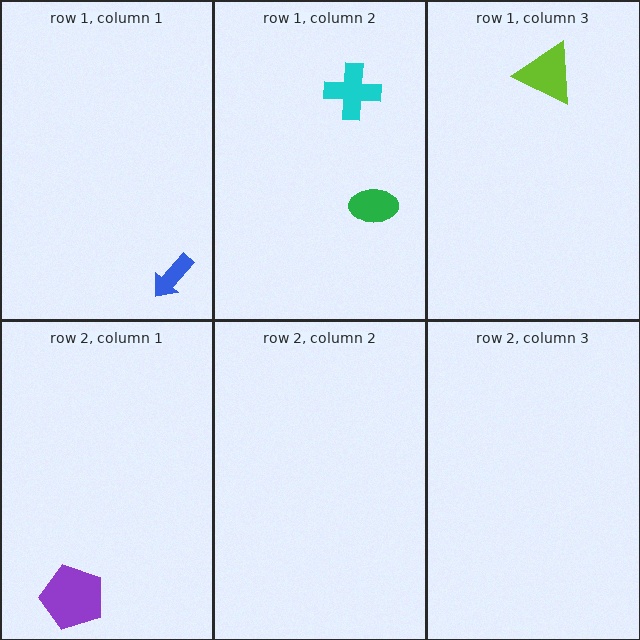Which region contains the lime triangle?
The row 1, column 3 region.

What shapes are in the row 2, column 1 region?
The purple pentagon.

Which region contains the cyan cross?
The row 1, column 2 region.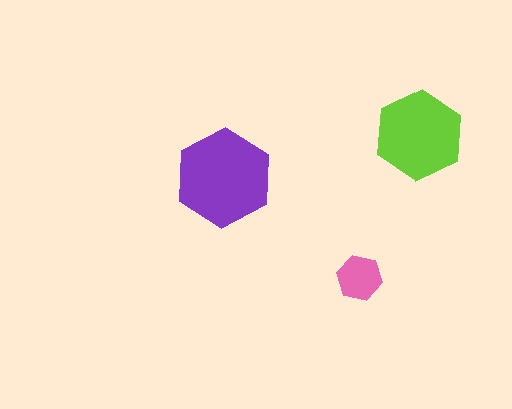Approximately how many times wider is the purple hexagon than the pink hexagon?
About 2 times wider.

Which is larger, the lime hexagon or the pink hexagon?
The lime one.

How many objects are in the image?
There are 3 objects in the image.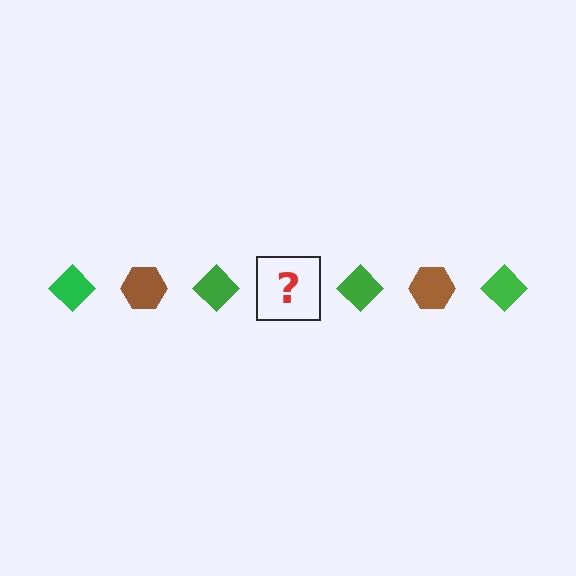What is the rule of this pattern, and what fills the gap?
The rule is that the pattern alternates between green diamond and brown hexagon. The gap should be filled with a brown hexagon.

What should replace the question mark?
The question mark should be replaced with a brown hexagon.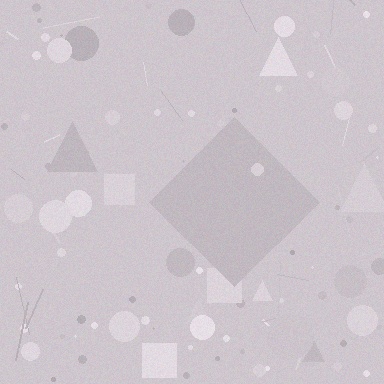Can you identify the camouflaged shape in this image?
The camouflaged shape is a diamond.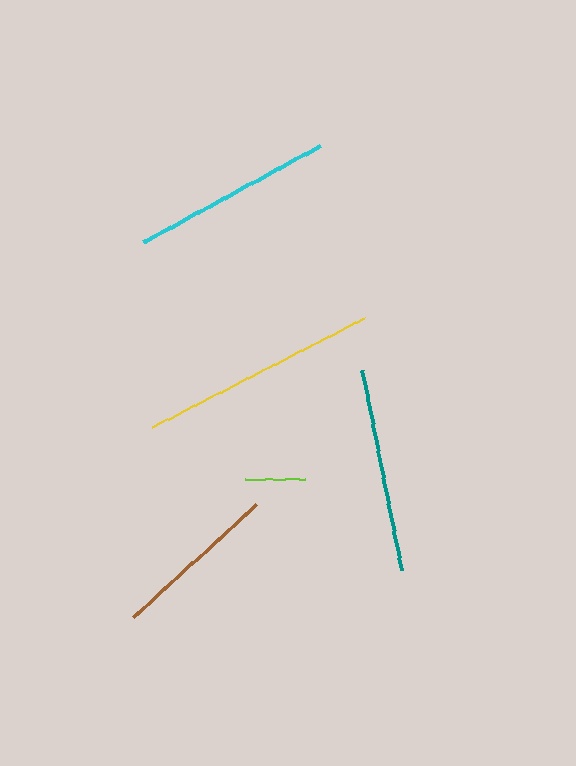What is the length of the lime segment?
The lime segment is approximately 60 pixels long.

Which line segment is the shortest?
The lime line is the shortest at approximately 60 pixels.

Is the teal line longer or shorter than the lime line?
The teal line is longer than the lime line.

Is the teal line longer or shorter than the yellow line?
The yellow line is longer than the teal line.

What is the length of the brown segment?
The brown segment is approximately 168 pixels long.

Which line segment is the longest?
The yellow line is the longest at approximately 239 pixels.